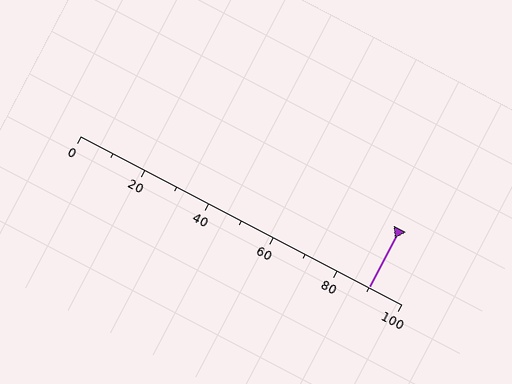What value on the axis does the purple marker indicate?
The marker indicates approximately 90.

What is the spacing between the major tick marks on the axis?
The major ticks are spaced 20 apart.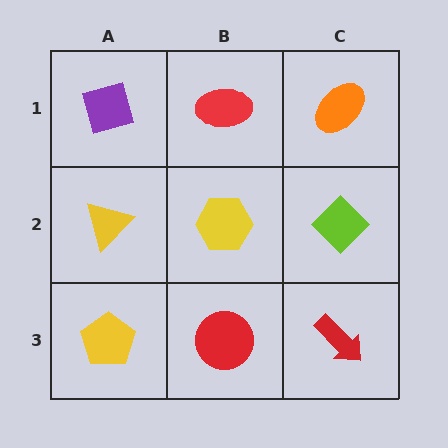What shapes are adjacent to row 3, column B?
A yellow hexagon (row 2, column B), a yellow pentagon (row 3, column A), a red arrow (row 3, column C).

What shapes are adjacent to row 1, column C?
A lime diamond (row 2, column C), a red ellipse (row 1, column B).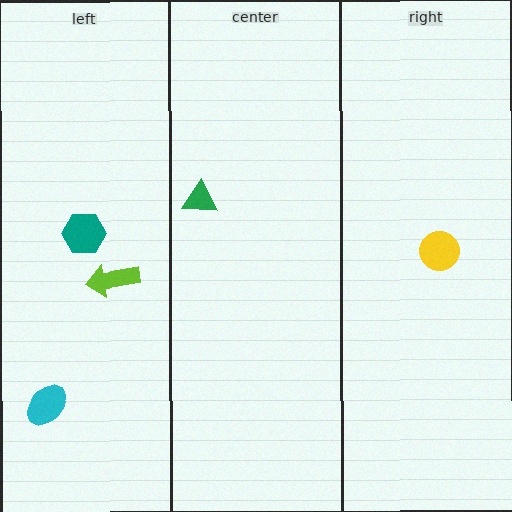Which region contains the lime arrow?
The left region.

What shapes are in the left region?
The cyan ellipse, the lime arrow, the teal hexagon.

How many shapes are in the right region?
1.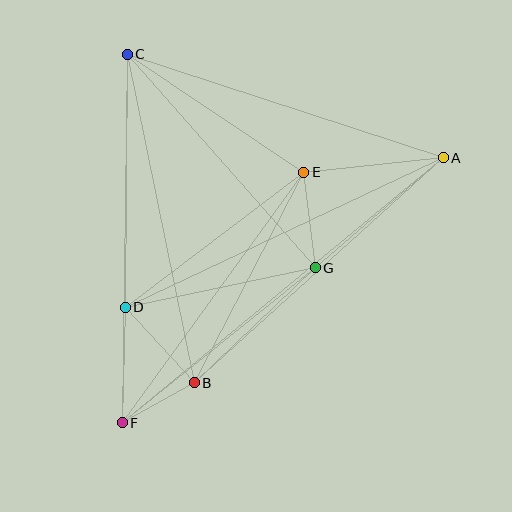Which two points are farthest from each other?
Points A and F are farthest from each other.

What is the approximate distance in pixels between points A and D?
The distance between A and D is approximately 352 pixels.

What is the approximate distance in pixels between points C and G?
The distance between C and G is approximately 285 pixels.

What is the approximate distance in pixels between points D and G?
The distance between D and G is approximately 194 pixels.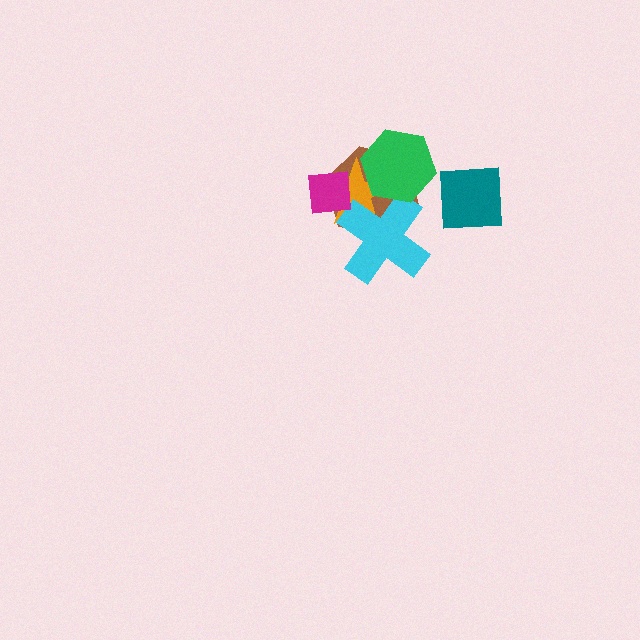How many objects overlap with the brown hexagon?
4 objects overlap with the brown hexagon.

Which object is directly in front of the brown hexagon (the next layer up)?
The orange star is directly in front of the brown hexagon.